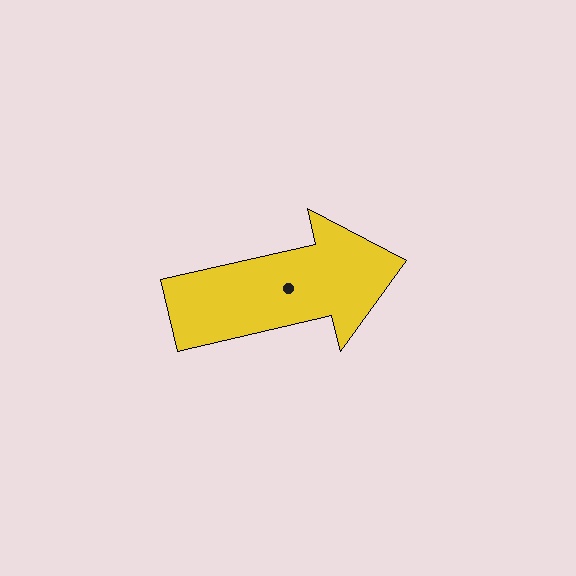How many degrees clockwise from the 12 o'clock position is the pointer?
Approximately 77 degrees.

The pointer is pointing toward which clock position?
Roughly 3 o'clock.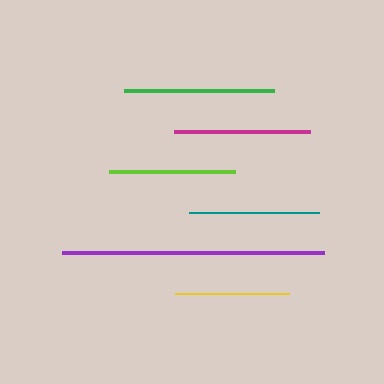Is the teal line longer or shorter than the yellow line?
The teal line is longer than the yellow line.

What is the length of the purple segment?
The purple segment is approximately 262 pixels long.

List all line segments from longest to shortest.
From longest to shortest: purple, green, magenta, teal, lime, yellow.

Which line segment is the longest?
The purple line is the longest at approximately 262 pixels.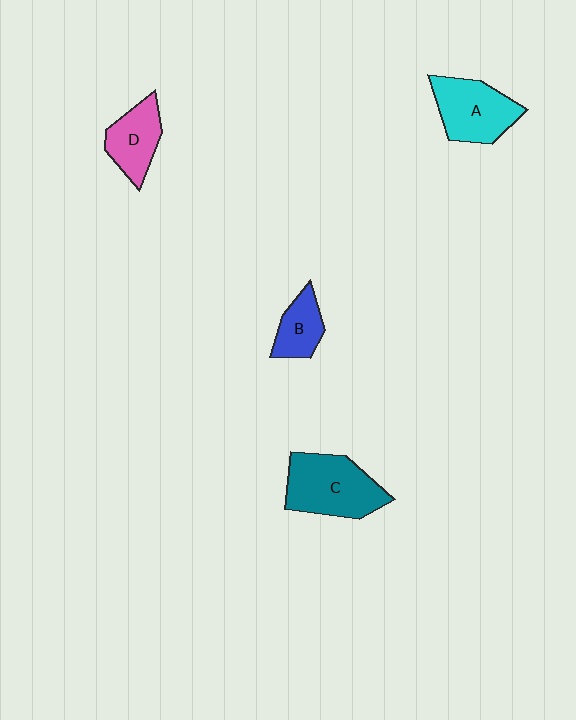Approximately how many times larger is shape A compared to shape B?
Approximately 1.7 times.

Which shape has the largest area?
Shape C (teal).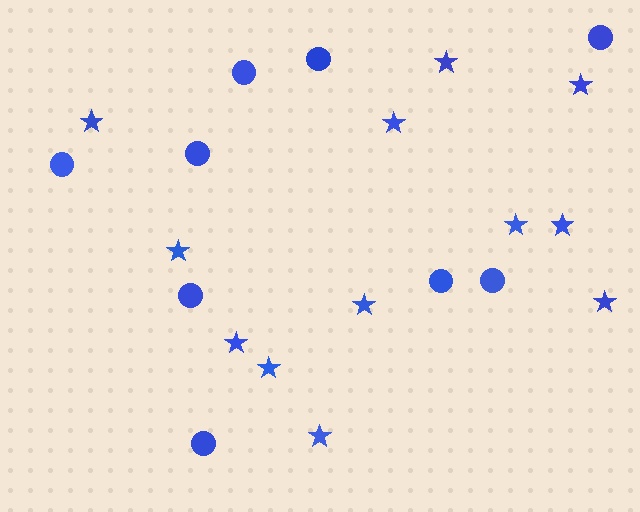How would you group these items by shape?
There are 2 groups: one group of stars (12) and one group of circles (9).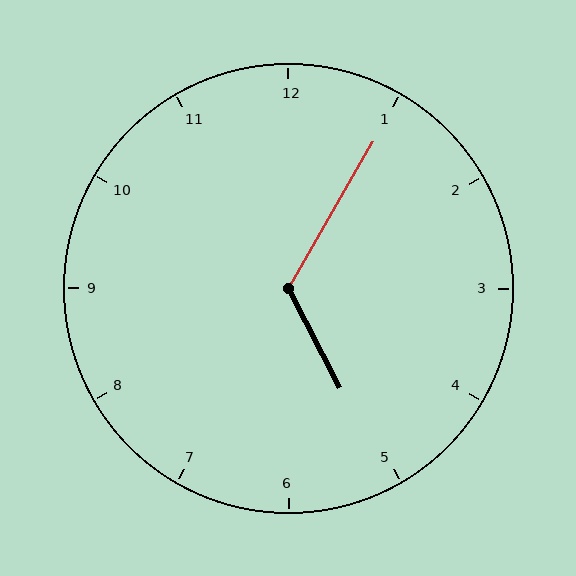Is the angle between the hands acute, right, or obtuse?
It is obtuse.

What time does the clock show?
5:05.